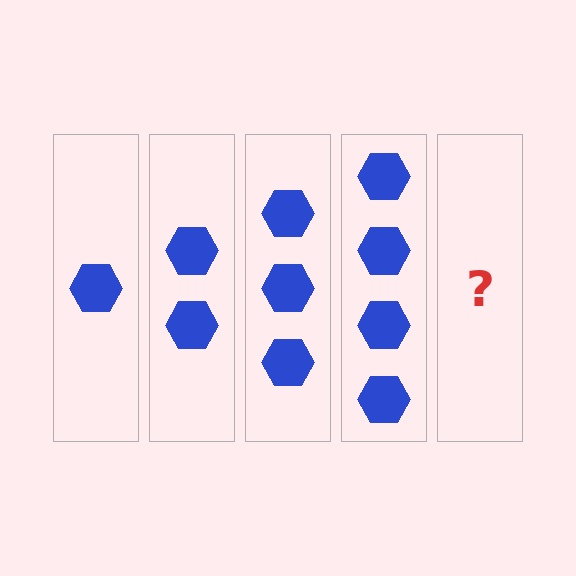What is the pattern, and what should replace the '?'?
The pattern is that each step adds one more hexagon. The '?' should be 5 hexagons.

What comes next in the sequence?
The next element should be 5 hexagons.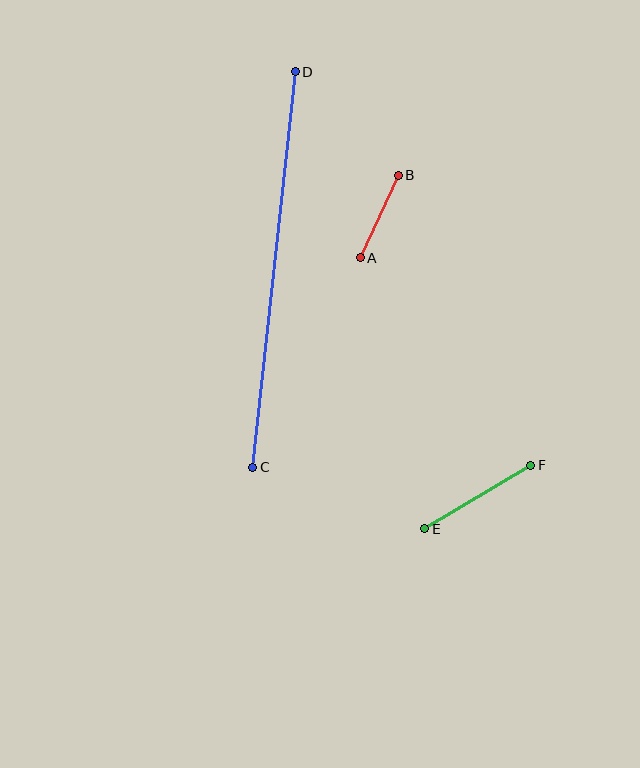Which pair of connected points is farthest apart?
Points C and D are farthest apart.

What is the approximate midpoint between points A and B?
The midpoint is at approximately (379, 217) pixels.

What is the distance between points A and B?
The distance is approximately 91 pixels.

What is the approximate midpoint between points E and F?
The midpoint is at approximately (478, 497) pixels.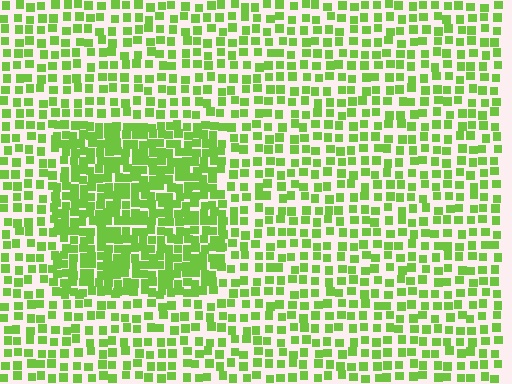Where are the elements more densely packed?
The elements are more densely packed inside the rectangle boundary.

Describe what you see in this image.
The image contains small lime elements arranged at two different densities. A rectangle-shaped region is visible where the elements are more densely packed than the surrounding area.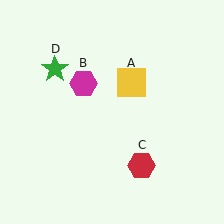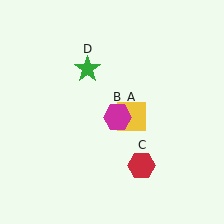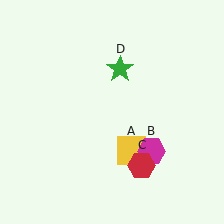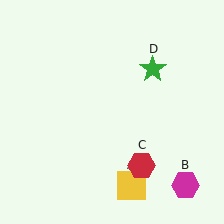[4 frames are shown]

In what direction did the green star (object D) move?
The green star (object D) moved right.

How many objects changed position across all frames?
3 objects changed position: yellow square (object A), magenta hexagon (object B), green star (object D).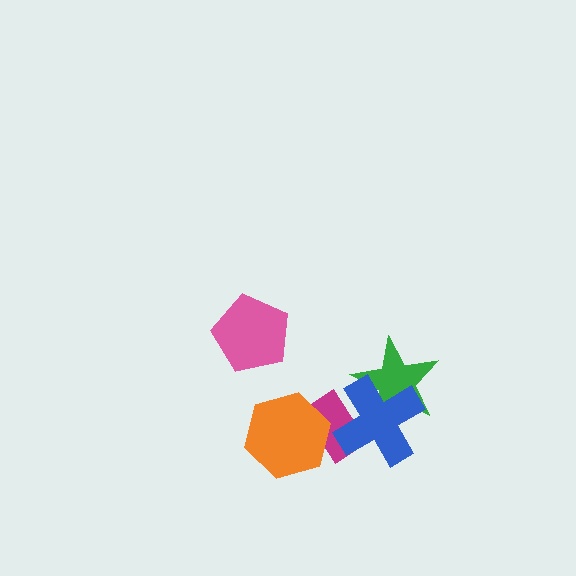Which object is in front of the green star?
The blue cross is in front of the green star.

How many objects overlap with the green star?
1 object overlaps with the green star.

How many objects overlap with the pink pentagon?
0 objects overlap with the pink pentagon.